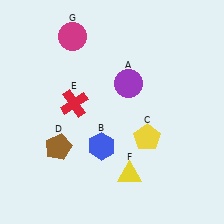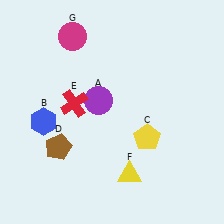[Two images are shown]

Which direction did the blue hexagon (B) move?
The blue hexagon (B) moved left.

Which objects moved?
The objects that moved are: the purple circle (A), the blue hexagon (B).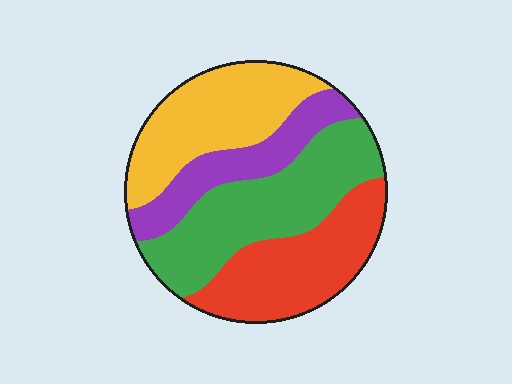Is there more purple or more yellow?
Yellow.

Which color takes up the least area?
Purple, at roughly 15%.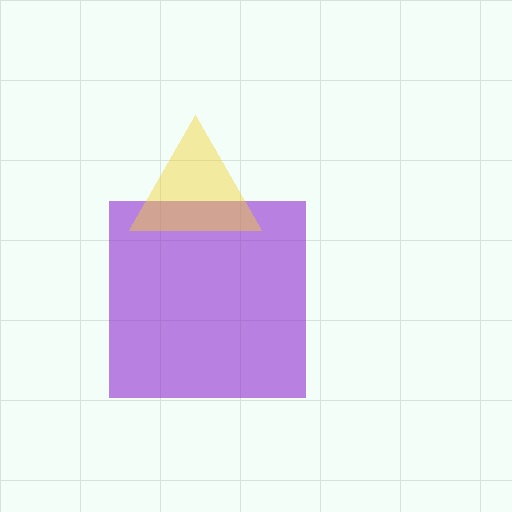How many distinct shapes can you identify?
There are 2 distinct shapes: a purple square, a yellow triangle.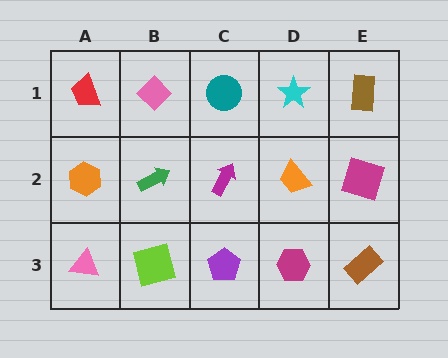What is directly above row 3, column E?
A magenta square.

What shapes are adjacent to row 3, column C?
A magenta arrow (row 2, column C), a lime square (row 3, column B), a magenta hexagon (row 3, column D).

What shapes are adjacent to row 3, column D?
An orange trapezoid (row 2, column D), a purple pentagon (row 3, column C), a brown rectangle (row 3, column E).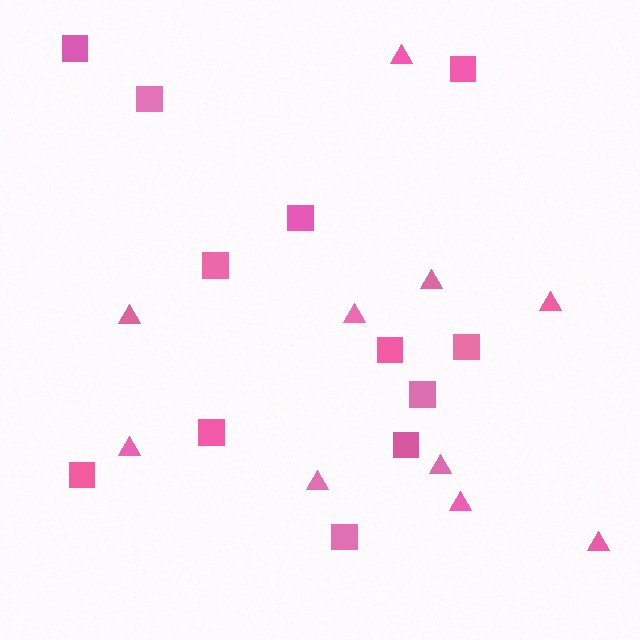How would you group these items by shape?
There are 2 groups: one group of triangles (10) and one group of squares (12).